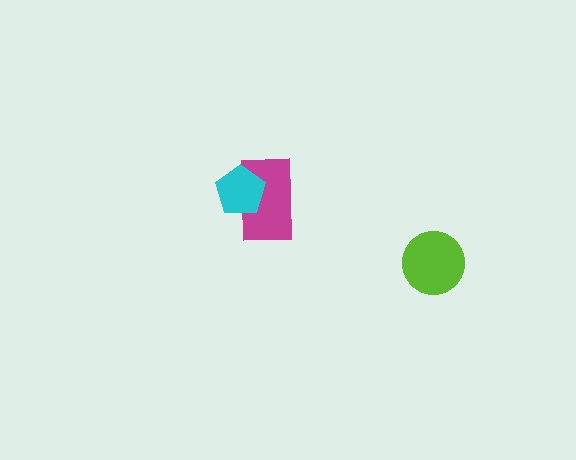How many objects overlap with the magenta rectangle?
1 object overlaps with the magenta rectangle.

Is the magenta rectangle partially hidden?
Yes, it is partially covered by another shape.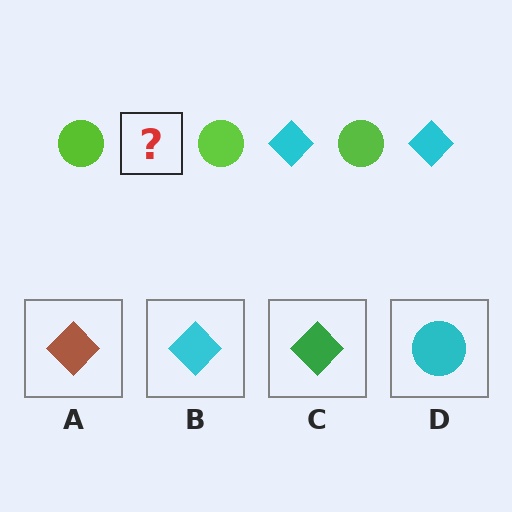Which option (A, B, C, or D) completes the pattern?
B.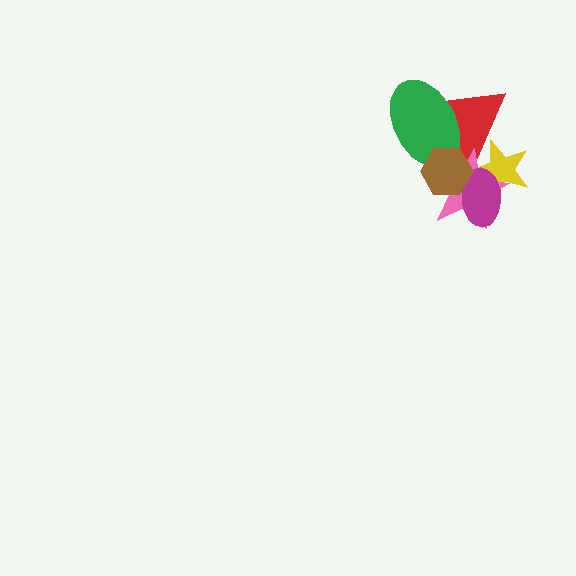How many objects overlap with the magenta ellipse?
3 objects overlap with the magenta ellipse.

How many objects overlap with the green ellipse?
3 objects overlap with the green ellipse.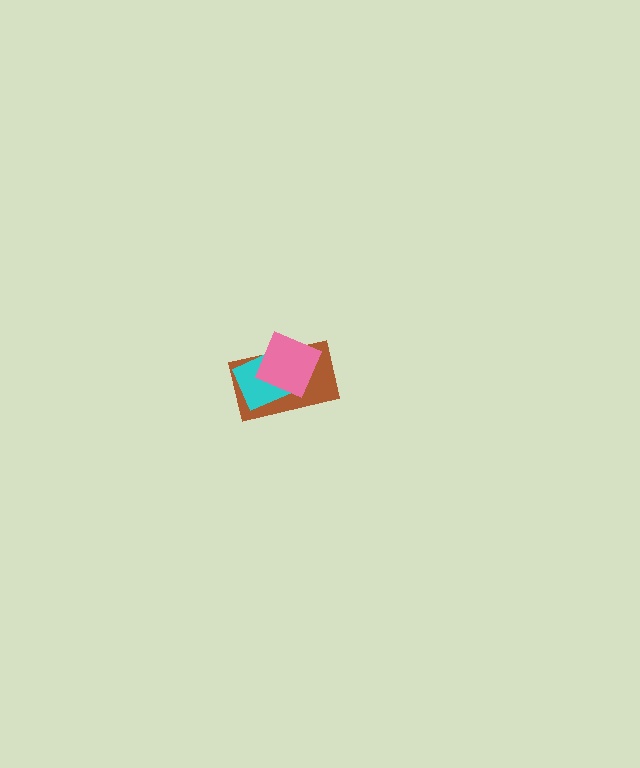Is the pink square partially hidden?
No, no other shape covers it.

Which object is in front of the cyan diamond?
The pink square is in front of the cyan diamond.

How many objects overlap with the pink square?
2 objects overlap with the pink square.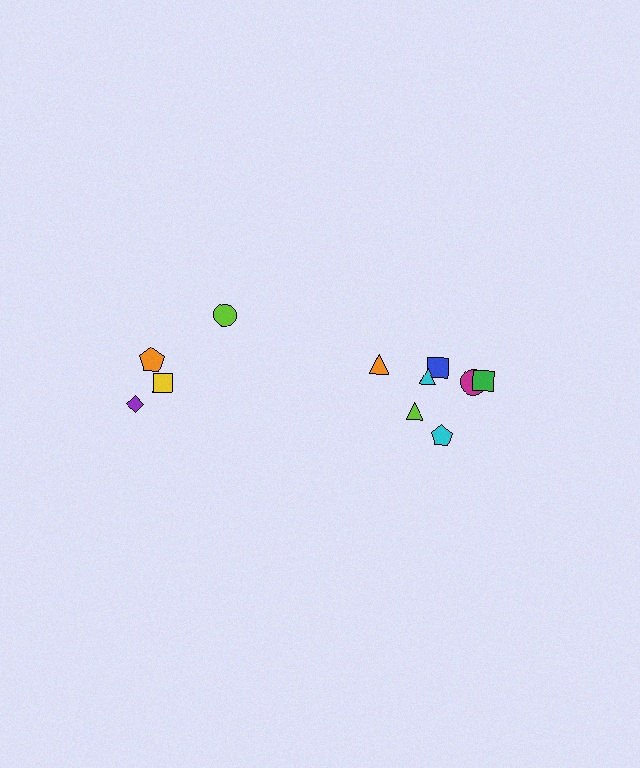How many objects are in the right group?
There are 7 objects.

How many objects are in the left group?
There are 4 objects.